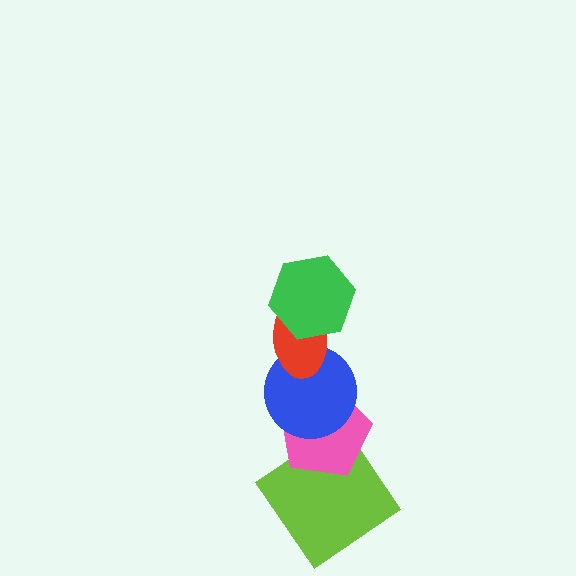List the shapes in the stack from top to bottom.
From top to bottom: the green hexagon, the red ellipse, the blue circle, the pink pentagon, the lime diamond.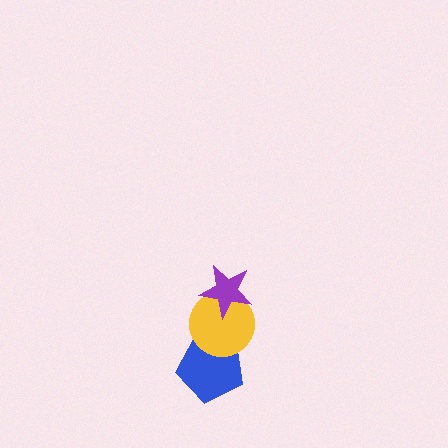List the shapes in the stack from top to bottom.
From top to bottom: the purple star, the yellow circle, the blue pentagon.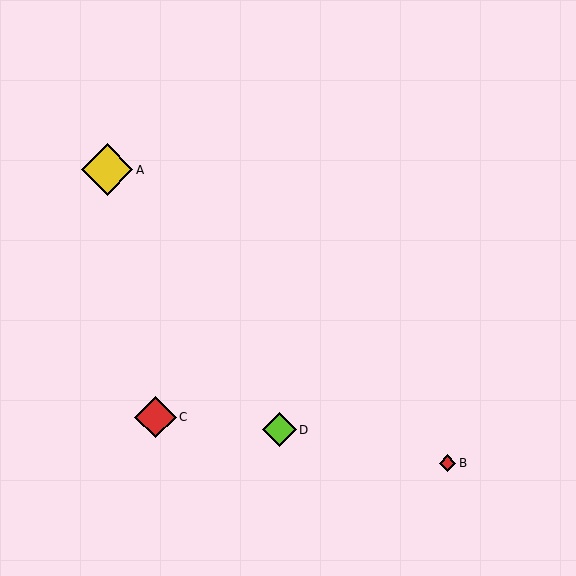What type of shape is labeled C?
Shape C is a red diamond.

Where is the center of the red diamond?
The center of the red diamond is at (447, 463).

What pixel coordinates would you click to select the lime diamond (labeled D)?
Click at (279, 430) to select the lime diamond D.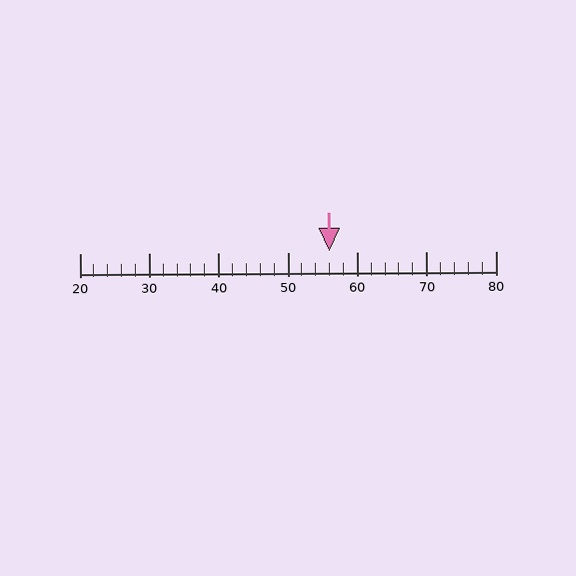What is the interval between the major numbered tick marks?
The major tick marks are spaced 10 units apart.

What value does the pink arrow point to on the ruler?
The pink arrow points to approximately 56.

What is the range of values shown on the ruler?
The ruler shows values from 20 to 80.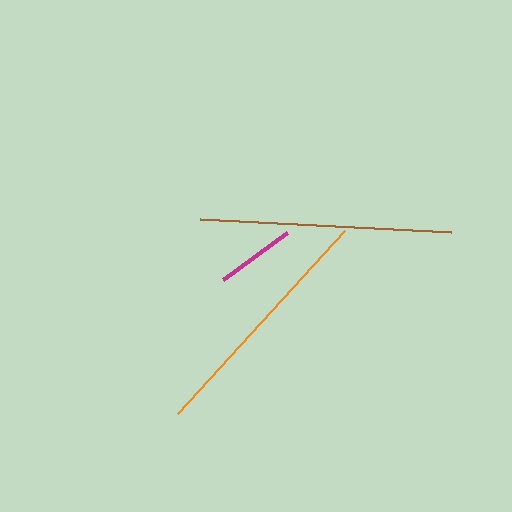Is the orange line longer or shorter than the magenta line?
The orange line is longer than the magenta line.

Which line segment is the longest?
The brown line is the longest at approximately 252 pixels.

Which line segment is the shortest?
The magenta line is the shortest at approximately 80 pixels.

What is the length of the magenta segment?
The magenta segment is approximately 80 pixels long.